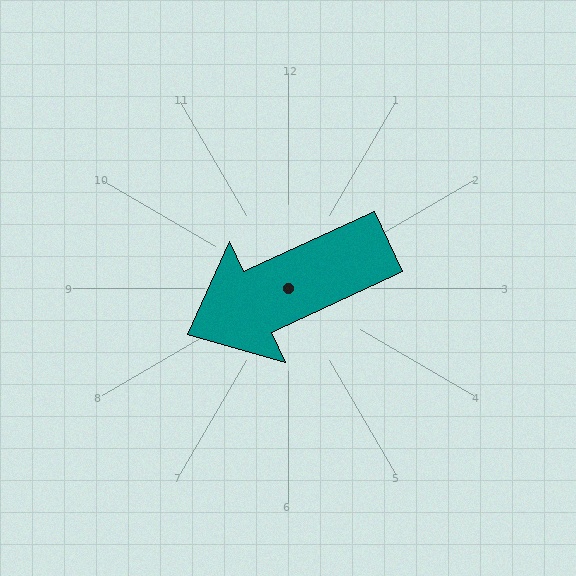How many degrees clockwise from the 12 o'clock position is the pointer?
Approximately 245 degrees.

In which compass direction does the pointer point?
Southwest.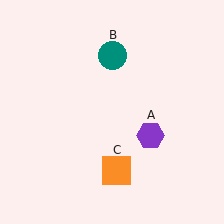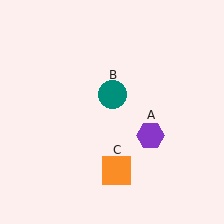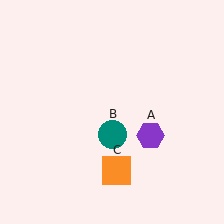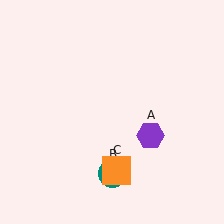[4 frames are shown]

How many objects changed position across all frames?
1 object changed position: teal circle (object B).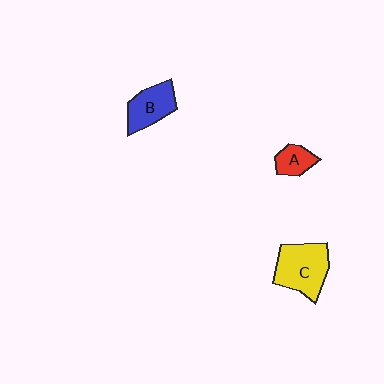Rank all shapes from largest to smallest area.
From largest to smallest: C (yellow), B (blue), A (red).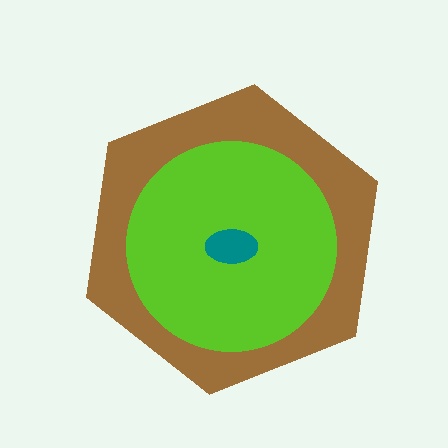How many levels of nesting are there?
3.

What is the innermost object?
The teal ellipse.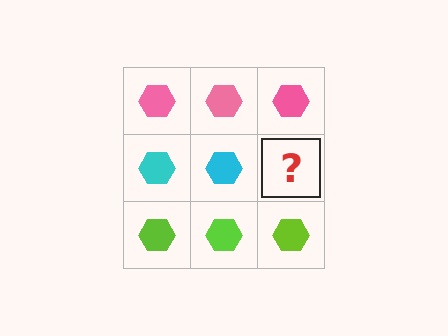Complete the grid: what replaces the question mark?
The question mark should be replaced with a cyan hexagon.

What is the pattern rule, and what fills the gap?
The rule is that each row has a consistent color. The gap should be filled with a cyan hexagon.